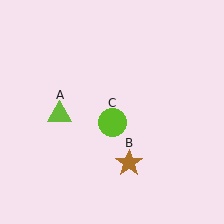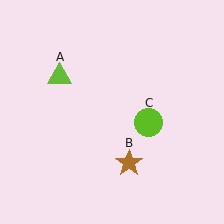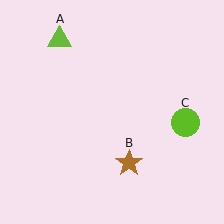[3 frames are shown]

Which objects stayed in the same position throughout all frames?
Brown star (object B) remained stationary.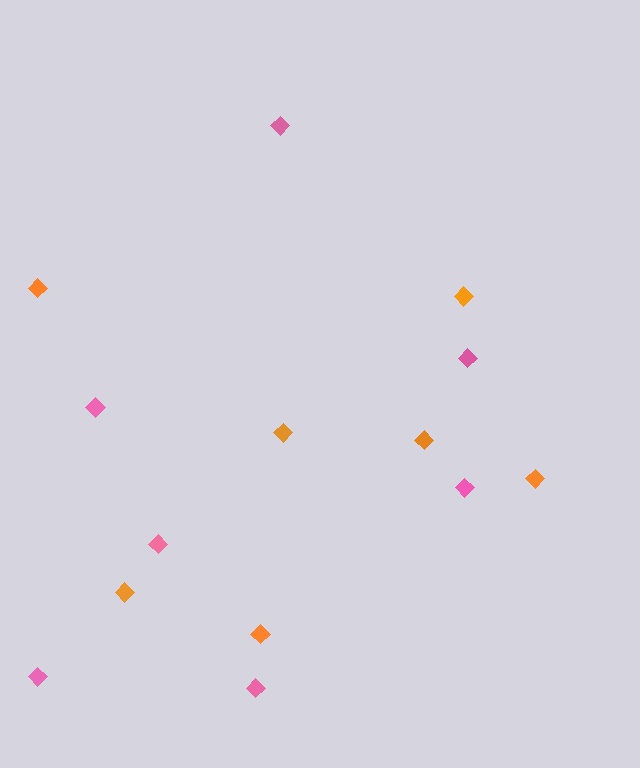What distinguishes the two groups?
There are 2 groups: one group of pink diamonds (7) and one group of orange diamonds (7).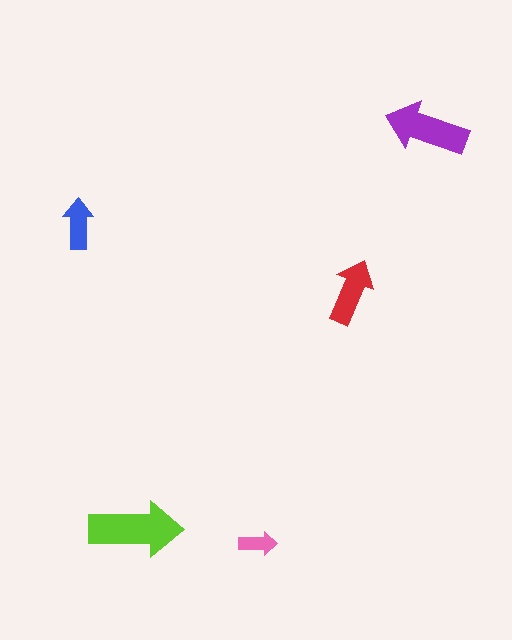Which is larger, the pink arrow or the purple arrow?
The purple one.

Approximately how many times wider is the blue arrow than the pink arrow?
About 1.5 times wider.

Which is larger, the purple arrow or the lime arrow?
The lime one.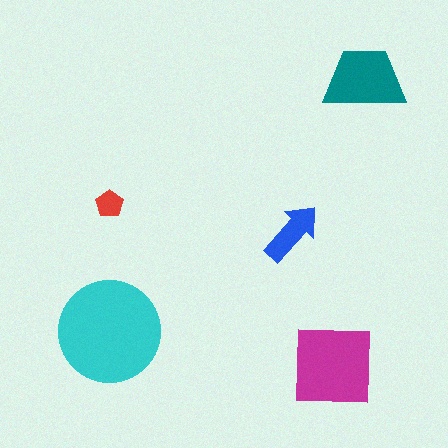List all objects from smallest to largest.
The red pentagon, the blue arrow, the teal trapezoid, the magenta square, the cyan circle.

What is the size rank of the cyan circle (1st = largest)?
1st.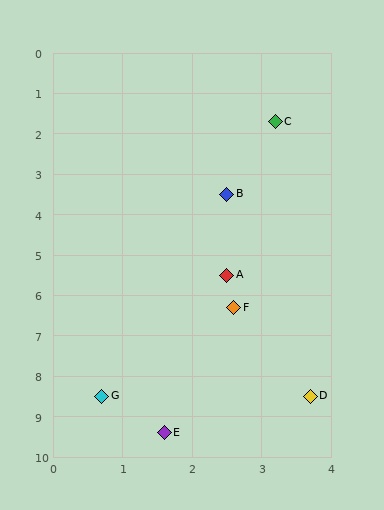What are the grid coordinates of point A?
Point A is at approximately (2.5, 5.5).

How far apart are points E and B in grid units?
Points E and B are about 6.0 grid units apart.